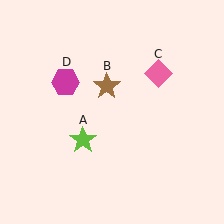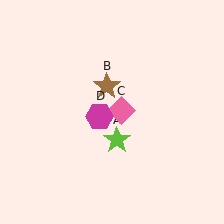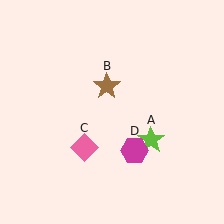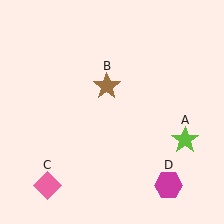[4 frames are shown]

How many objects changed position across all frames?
3 objects changed position: lime star (object A), pink diamond (object C), magenta hexagon (object D).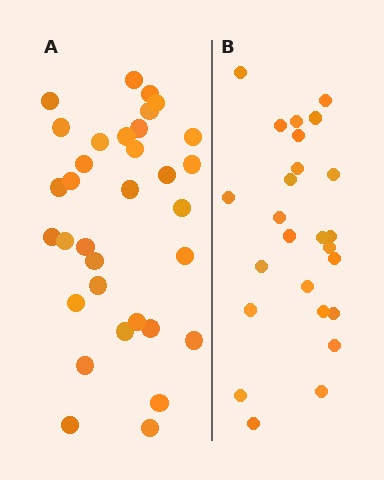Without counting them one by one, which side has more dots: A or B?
Region A (the left region) has more dots.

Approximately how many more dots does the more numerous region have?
Region A has roughly 8 or so more dots than region B.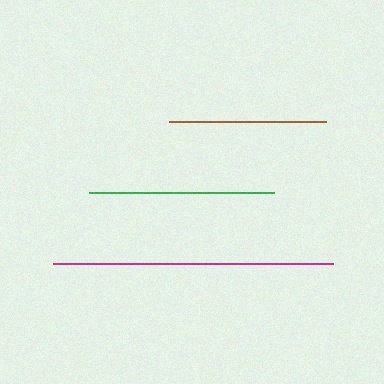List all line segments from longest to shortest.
From longest to shortest: magenta, green, brown.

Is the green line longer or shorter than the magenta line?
The magenta line is longer than the green line.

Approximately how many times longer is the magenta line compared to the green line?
The magenta line is approximately 1.5 times the length of the green line.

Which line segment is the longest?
The magenta line is the longest at approximately 280 pixels.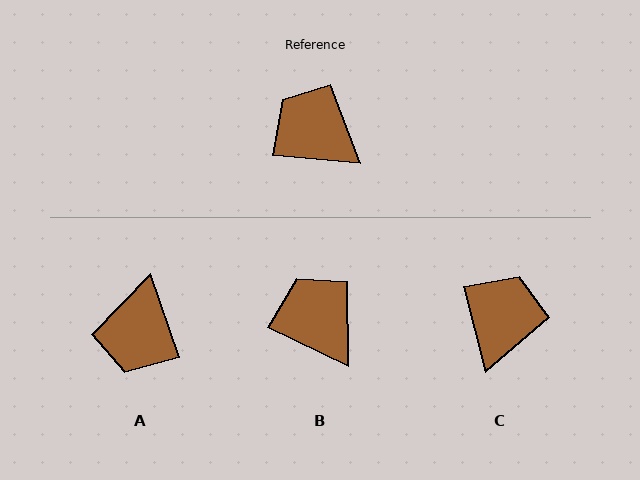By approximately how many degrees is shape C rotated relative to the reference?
Approximately 70 degrees clockwise.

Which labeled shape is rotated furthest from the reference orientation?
A, about 115 degrees away.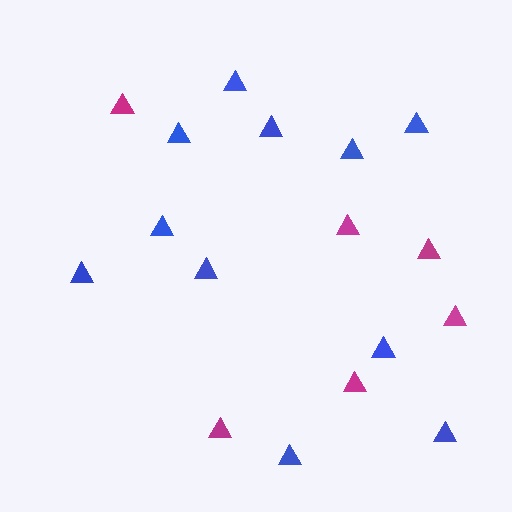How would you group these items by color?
There are 2 groups: one group of magenta triangles (6) and one group of blue triangles (11).